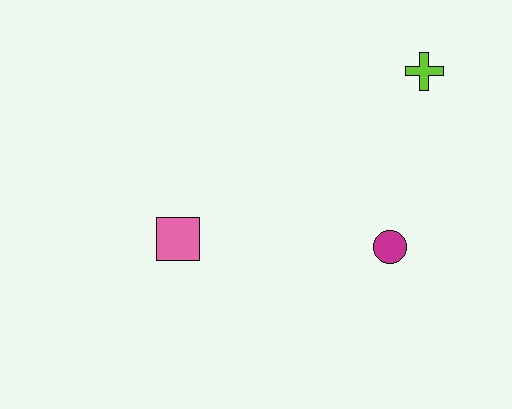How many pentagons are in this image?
There are no pentagons.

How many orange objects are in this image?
There are no orange objects.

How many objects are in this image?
There are 3 objects.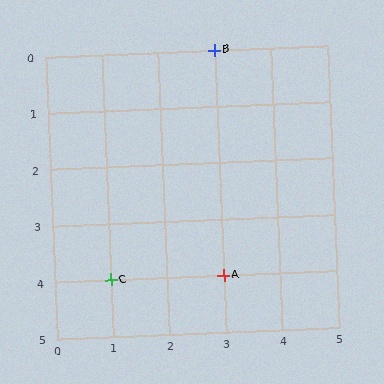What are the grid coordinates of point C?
Point C is at grid coordinates (1, 4).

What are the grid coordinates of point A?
Point A is at grid coordinates (3, 4).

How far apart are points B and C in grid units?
Points B and C are 2 columns and 4 rows apart (about 4.5 grid units diagonally).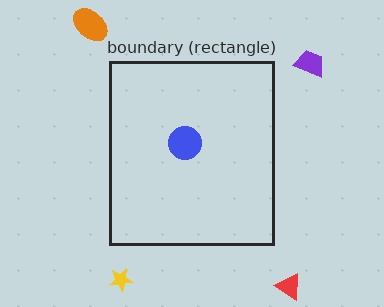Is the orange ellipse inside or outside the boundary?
Outside.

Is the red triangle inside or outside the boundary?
Outside.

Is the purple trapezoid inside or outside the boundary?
Outside.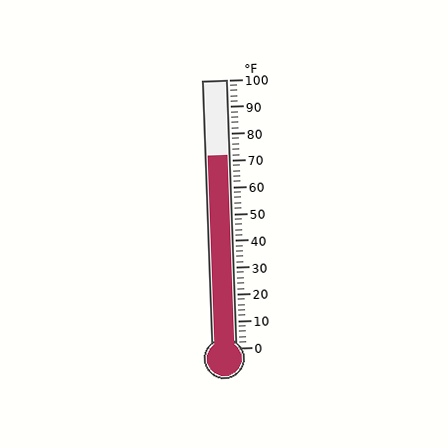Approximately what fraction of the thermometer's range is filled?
The thermometer is filled to approximately 70% of its range.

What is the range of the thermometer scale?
The thermometer scale ranges from 0°F to 100°F.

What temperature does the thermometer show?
The thermometer shows approximately 72°F.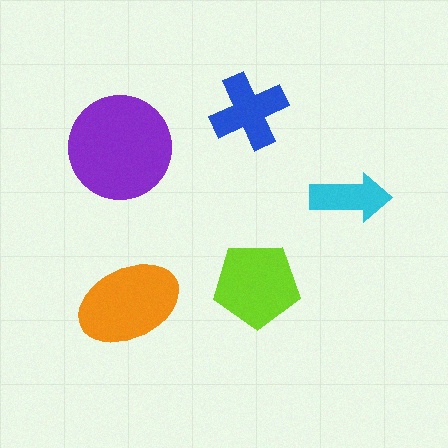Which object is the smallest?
The cyan arrow.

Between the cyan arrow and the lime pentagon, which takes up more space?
The lime pentagon.